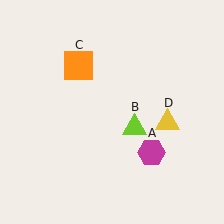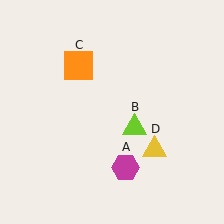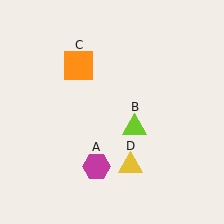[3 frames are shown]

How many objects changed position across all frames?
2 objects changed position: magenta hexagon (object A), yellow triangle (object D).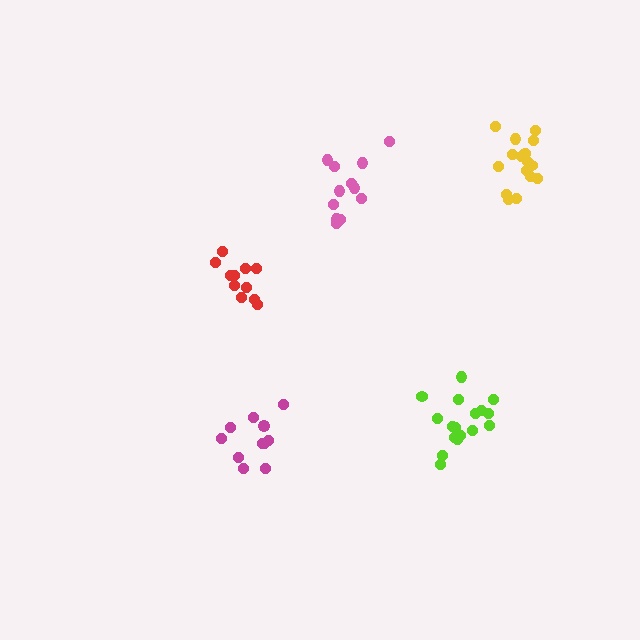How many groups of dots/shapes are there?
There are 5 groups.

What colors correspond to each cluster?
The clusters are colored: yellow, red, lime, pink, magenta.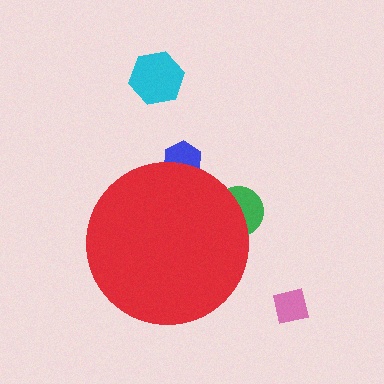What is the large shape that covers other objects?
A red circle.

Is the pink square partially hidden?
No, the pink square is fully visible.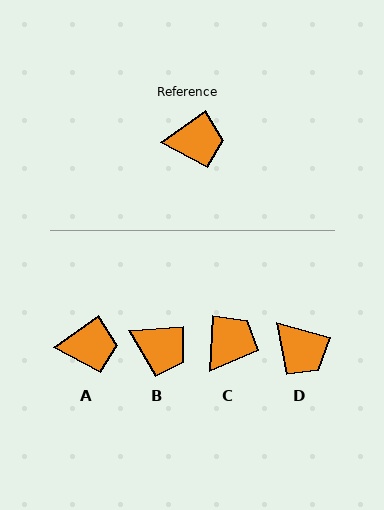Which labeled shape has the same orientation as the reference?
A.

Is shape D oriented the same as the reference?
No, it is off by about 52 degrees.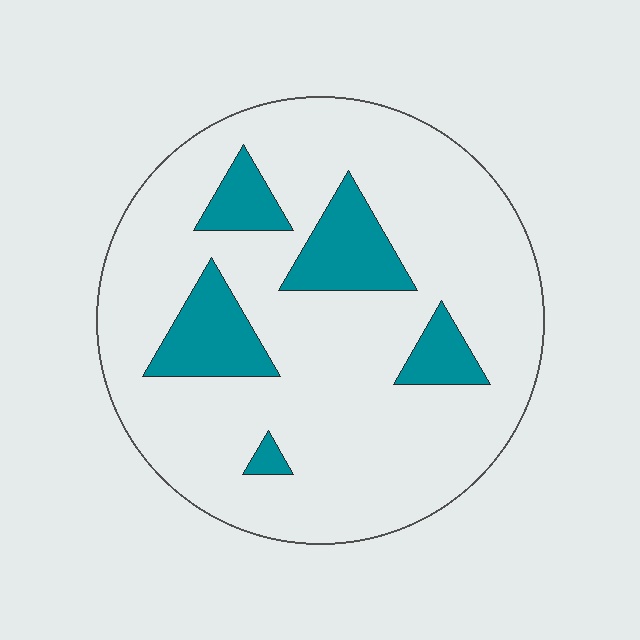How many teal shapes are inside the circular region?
5.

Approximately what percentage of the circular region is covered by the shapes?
Approximately 15%.